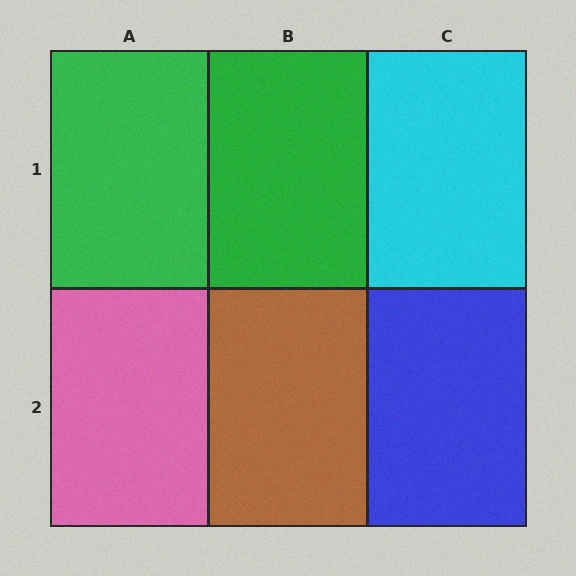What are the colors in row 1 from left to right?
Green, green, cyan.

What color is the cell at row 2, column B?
Brown.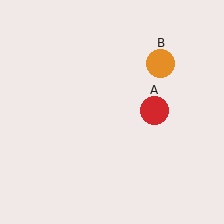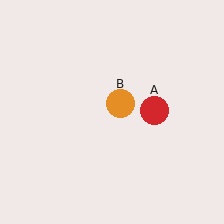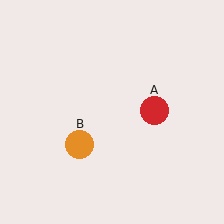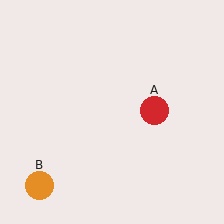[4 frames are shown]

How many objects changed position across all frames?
1 object changed position: orange circle (object B).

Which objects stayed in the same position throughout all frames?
Red circle (object A) remained stationary.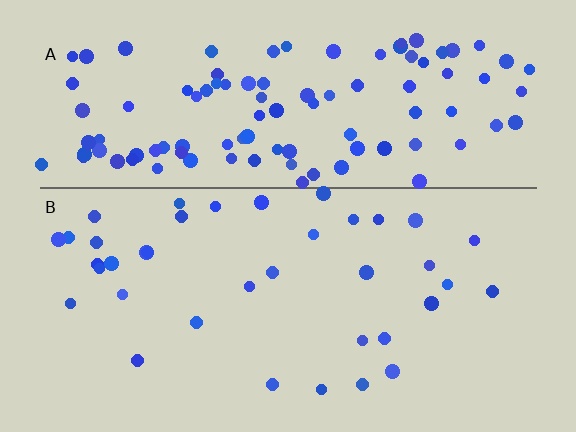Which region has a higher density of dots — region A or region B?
A (the top).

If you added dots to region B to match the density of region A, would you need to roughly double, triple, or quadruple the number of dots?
Approximately triple.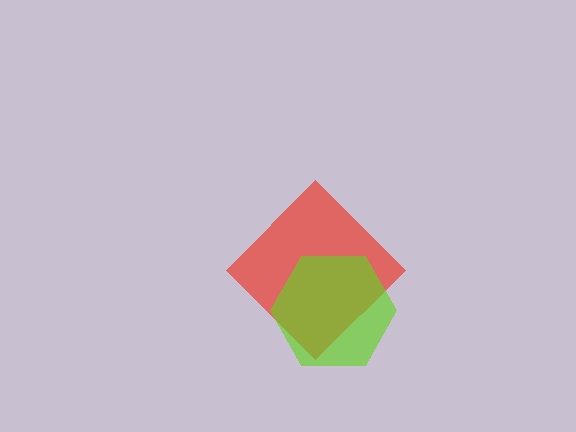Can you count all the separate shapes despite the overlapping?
Yes, there are 2 separate shapes.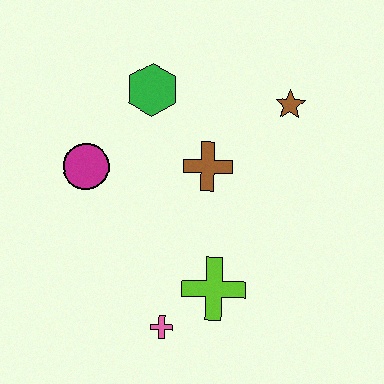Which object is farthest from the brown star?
The pink cross is farthest from the brown star.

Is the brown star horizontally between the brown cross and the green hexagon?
No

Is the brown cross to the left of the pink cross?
No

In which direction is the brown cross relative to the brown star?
The brown cross is to the left of the brown star.